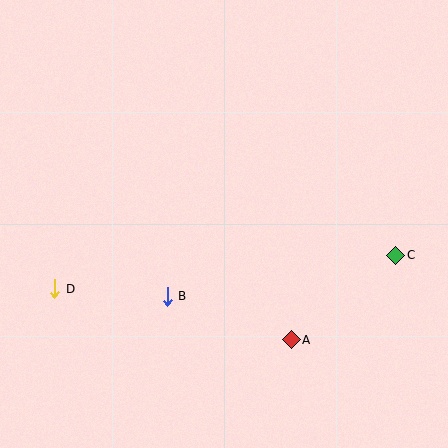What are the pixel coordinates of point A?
Point A is at (291, 340).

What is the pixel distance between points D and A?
The distance between D and A is 242 pixels.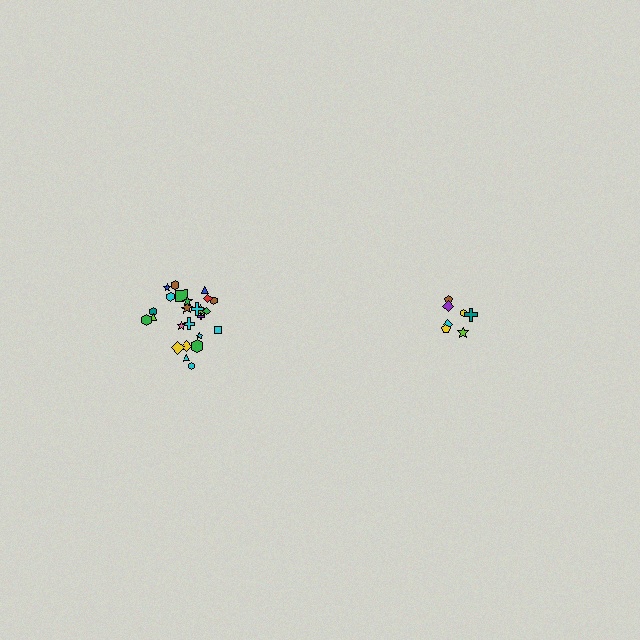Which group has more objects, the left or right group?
The left group.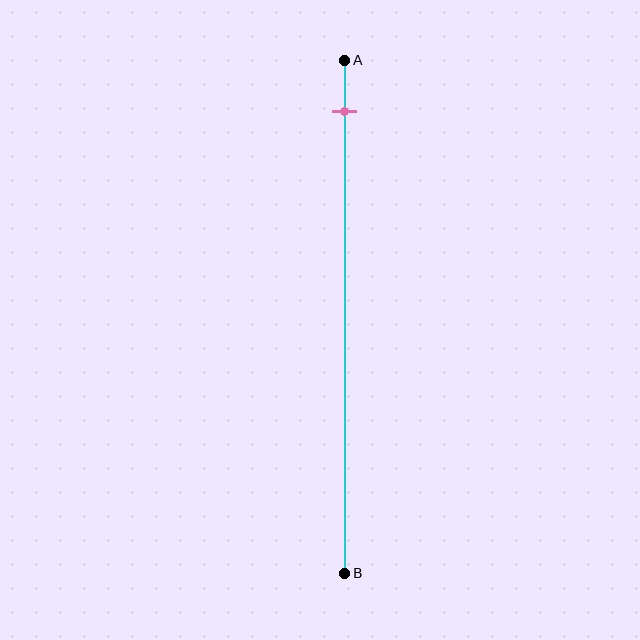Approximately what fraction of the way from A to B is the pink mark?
The pink mark is approximately 10% of the way from A to B.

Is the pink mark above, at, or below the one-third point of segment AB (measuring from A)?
The pink mark is above the one-third point of segment AB.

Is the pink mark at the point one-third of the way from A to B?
No, the mark is at about 10% from A, not at the 33% one-third point.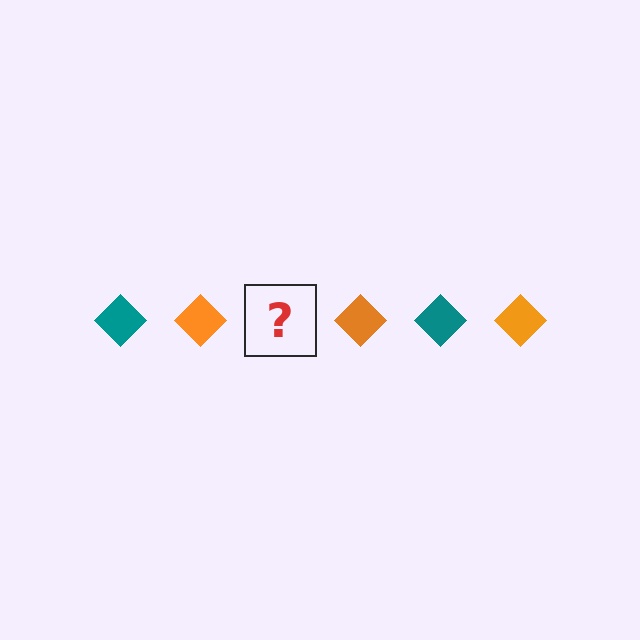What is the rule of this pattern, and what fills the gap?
The rule is that the pattern cycles through teal, orange diamonds. The gap should be filled with a teal diamond.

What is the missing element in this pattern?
The missing element is a teal diamond.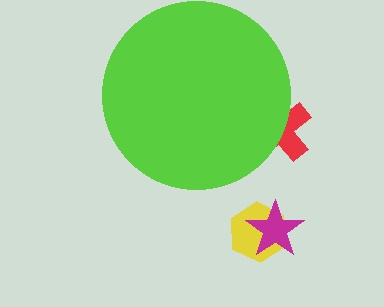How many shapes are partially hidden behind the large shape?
2 shapes are partially hidden.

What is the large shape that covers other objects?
A lime circle.